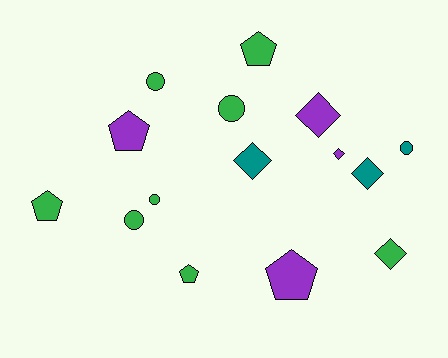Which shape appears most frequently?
Diamond, with 5 objects.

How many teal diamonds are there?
There are 2 teal diamonds.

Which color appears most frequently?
Green, with 8 objects.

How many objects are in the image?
There are 15 objects.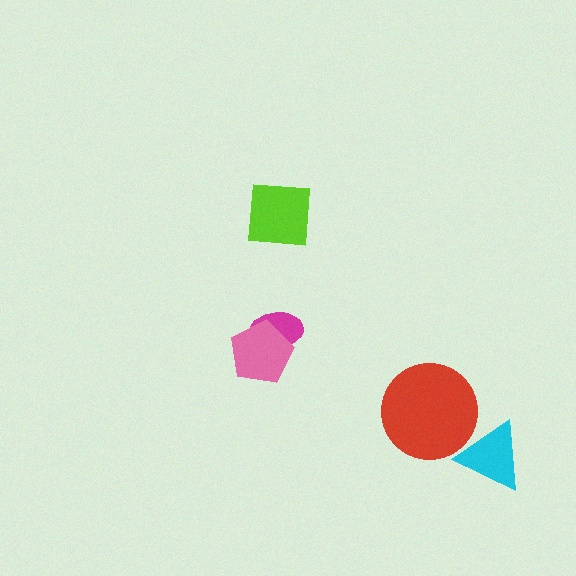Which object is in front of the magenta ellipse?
The pink pentagon is in front of the magenta ellipse.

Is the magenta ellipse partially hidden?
Yes, it is partially covered by another shape.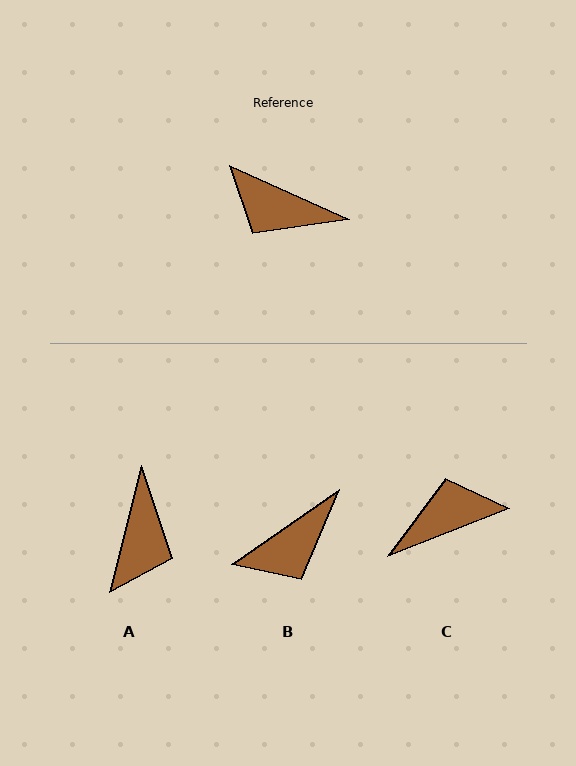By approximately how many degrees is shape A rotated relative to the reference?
Approximately 100 degrees counter-clockwise.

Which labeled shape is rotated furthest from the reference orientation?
C, about 134 degrees away.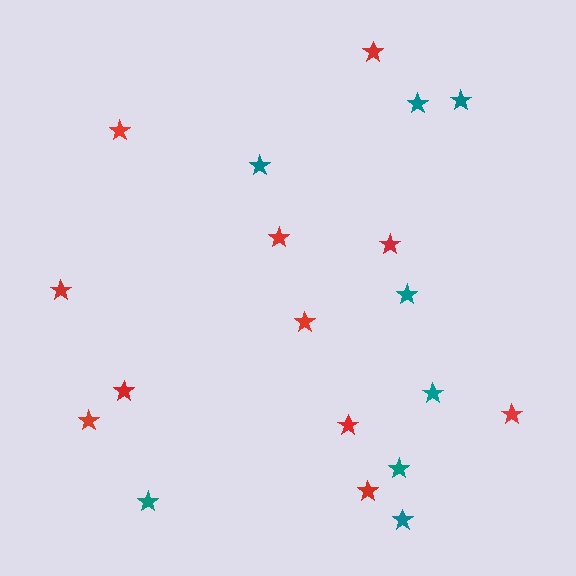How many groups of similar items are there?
There are 2 groups: one group of red stars (11) and one group of teal stars (8).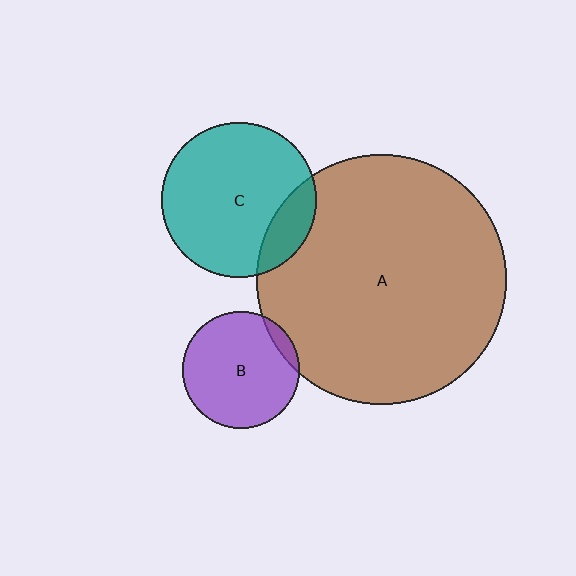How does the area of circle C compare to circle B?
Approximately 1.8 times.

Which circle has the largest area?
Circle A (brown).